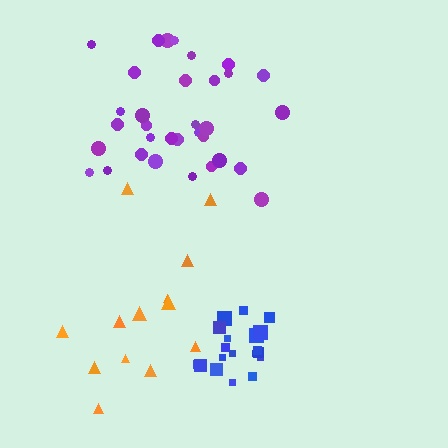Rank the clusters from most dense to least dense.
blue, purple, orange.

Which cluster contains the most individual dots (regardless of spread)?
Purple (33).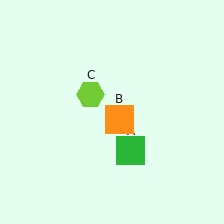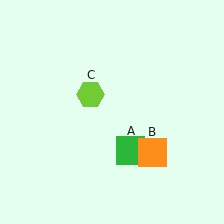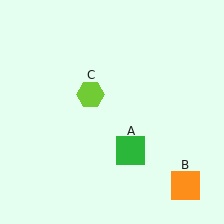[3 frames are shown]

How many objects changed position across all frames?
1 object changed position: orange square (object B).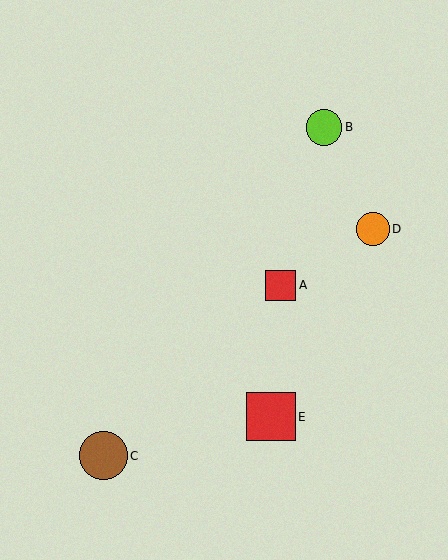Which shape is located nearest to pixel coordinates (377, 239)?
The orange circle (labeled D) at (373, 229) is nearest to that location.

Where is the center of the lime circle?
The center of the lime circle is at (324, 127).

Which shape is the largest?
The red square (labeled E) is the largest.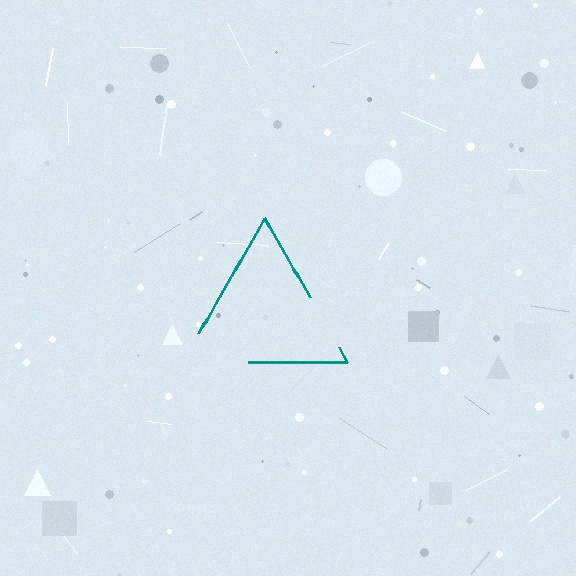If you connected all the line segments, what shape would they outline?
They would outline a triangle.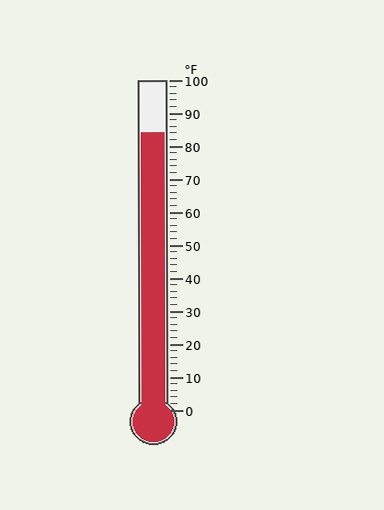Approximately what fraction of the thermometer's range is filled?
The thermometer is filled to approximately 85% of its range.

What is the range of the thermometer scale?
The thermometer scale ranges from 0°F to 100°F.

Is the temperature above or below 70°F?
The temperature is above 70°F.